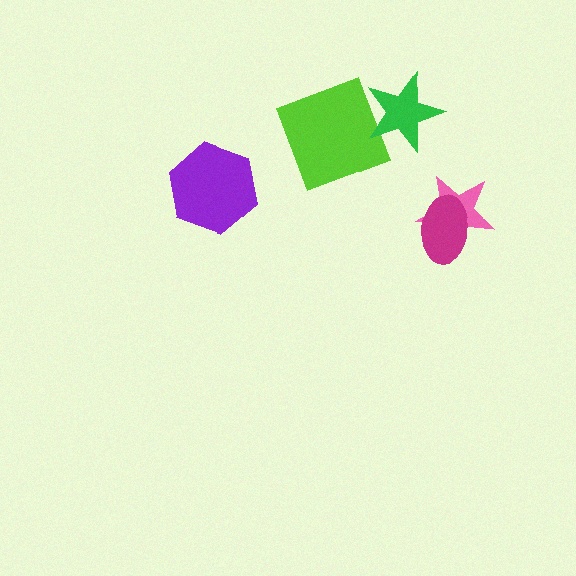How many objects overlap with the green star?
1 object overlaps with the green star.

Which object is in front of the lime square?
The green star is in front of the lime square.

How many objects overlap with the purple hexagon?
0 objects overlap with the purple hexagon.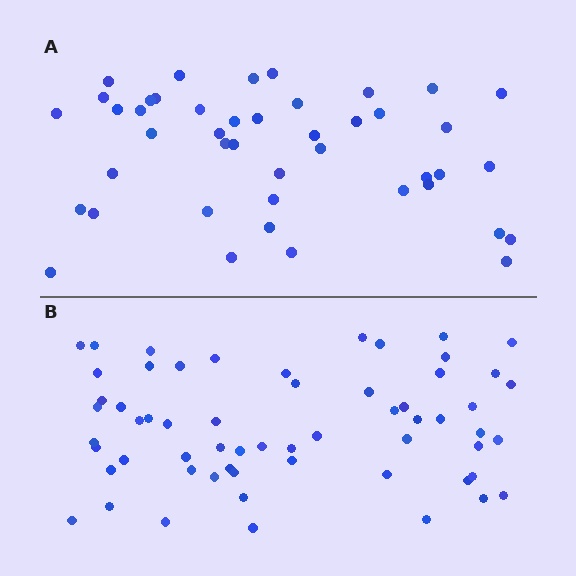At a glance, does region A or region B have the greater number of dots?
Region B (the bottom region) has more dots.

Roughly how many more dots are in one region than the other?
Region B has approximately 15 more dots than region A.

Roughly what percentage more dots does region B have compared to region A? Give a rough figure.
About 35% more.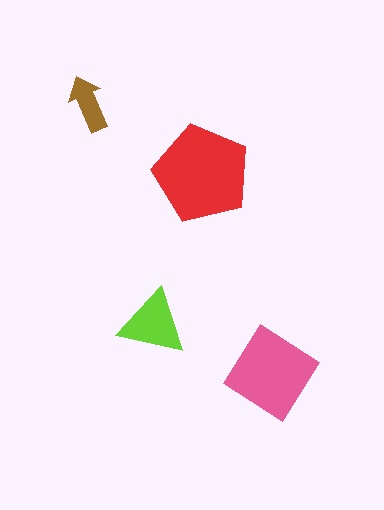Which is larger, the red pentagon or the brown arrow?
The red pentagon.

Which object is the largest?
The red pentagon.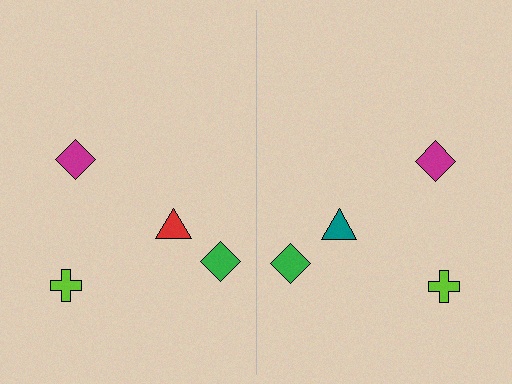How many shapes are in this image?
There are 8 shapes in this image.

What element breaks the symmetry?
The teal triangle on the right side breaks the symmetry — its mirror counterpart is red.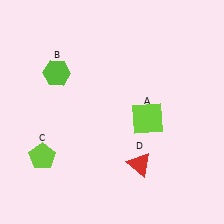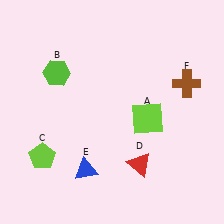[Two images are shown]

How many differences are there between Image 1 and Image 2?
There are 2 differences between the two images.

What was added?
A blue triangle (E), a brown cross (F) were added in Image 2.